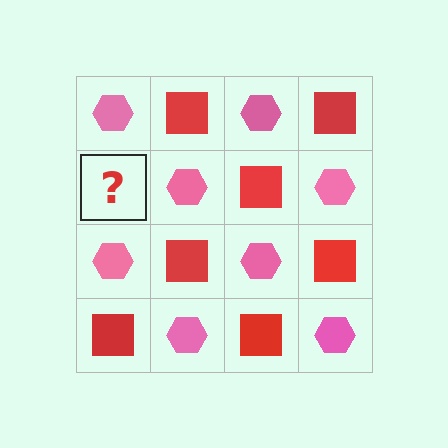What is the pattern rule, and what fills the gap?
The rule is that it alternates pink hexagon and red square in a checkerboard pattern. The gap should be filled with a red square.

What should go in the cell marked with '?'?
The missing cell should contain a red square.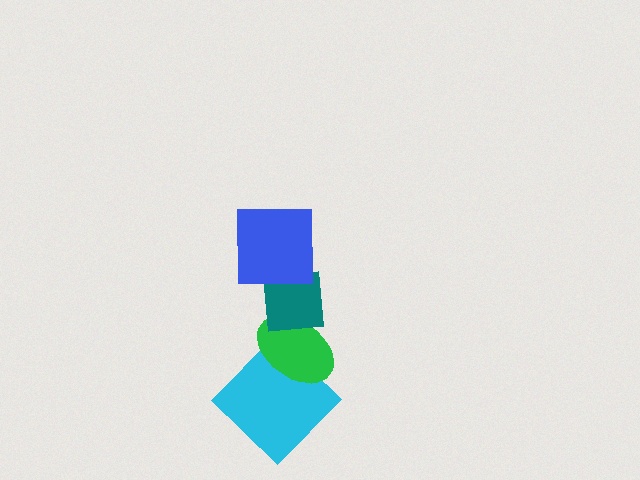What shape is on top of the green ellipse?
The teal square is on top of the green ellipse.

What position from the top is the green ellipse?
The green ellipse is 3rd from the top.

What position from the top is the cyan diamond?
The cyan diamond is 4th from the top.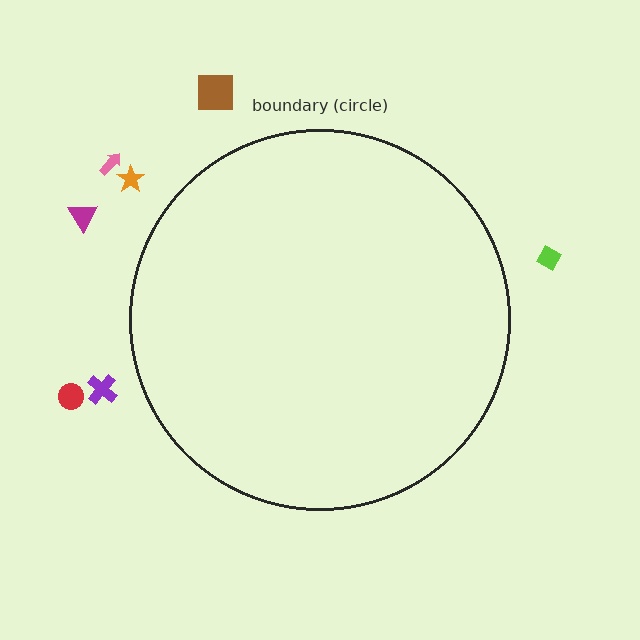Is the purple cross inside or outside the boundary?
Outside.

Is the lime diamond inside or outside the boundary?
Outside.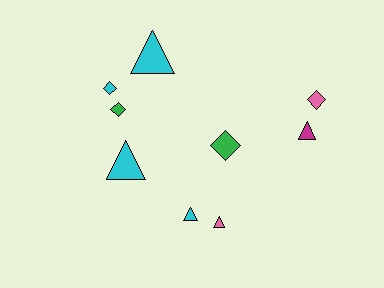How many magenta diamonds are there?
There are no magenta diamonds.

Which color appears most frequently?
Cyan, with 4 objects.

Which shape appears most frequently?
Triangle, with 5 objects.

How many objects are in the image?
There are 9 objects.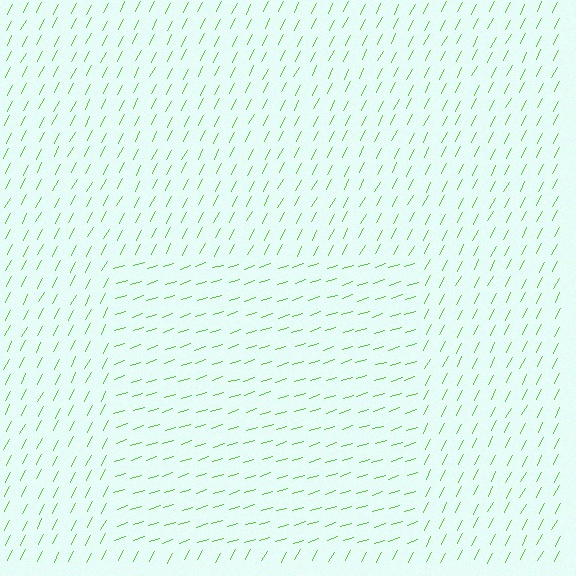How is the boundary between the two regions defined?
The boundary is defined purely by a change in line orientation (approximately 45 degrees difference). All lines are the same color and thickness.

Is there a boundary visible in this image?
Yes, there is a texture boundary formed by a change in line orientation.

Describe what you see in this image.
The image is filled with small lime line segments. A rectangle region in the image has lines oriented differently from the surrounding lines, creating a visible texture boundary.